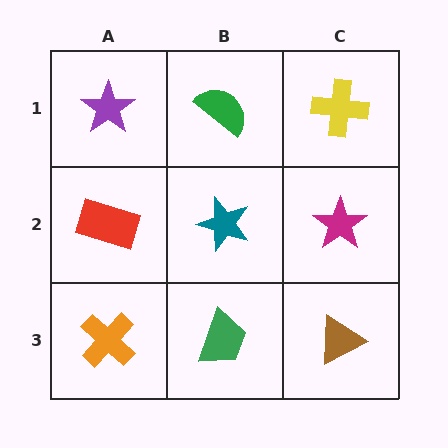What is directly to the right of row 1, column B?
A yellow cross.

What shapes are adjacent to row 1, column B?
A teal star (row 2, column B), a purple star (row 1, column A), a yellow cross (row 1, column C).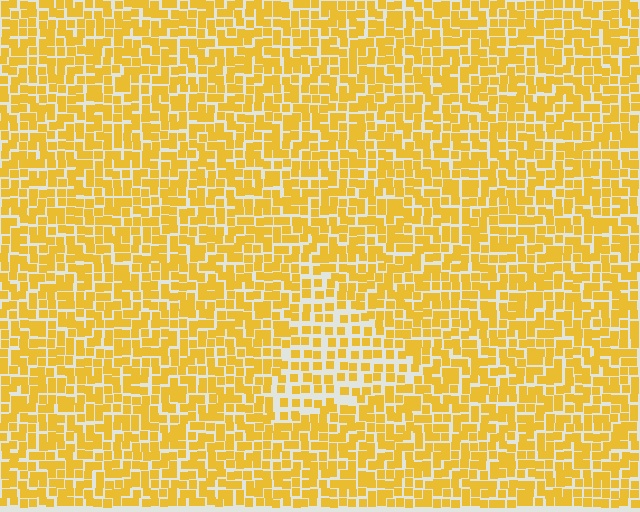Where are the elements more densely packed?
The elements are more densely packed outside the triangle boundary.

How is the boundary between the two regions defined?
The boundary is defined by a change in element density (approximately 1.6x ratio). All elements are the same color, size, and shape.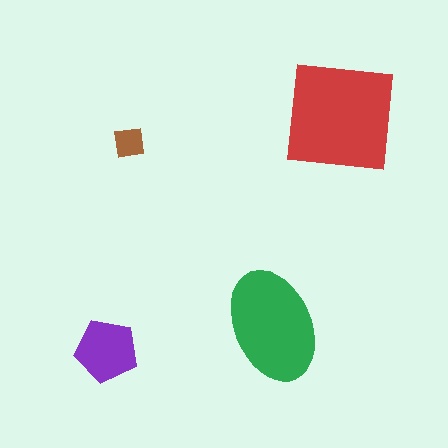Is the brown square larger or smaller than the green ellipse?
Smaller.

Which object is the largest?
The red square.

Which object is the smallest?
The brown square.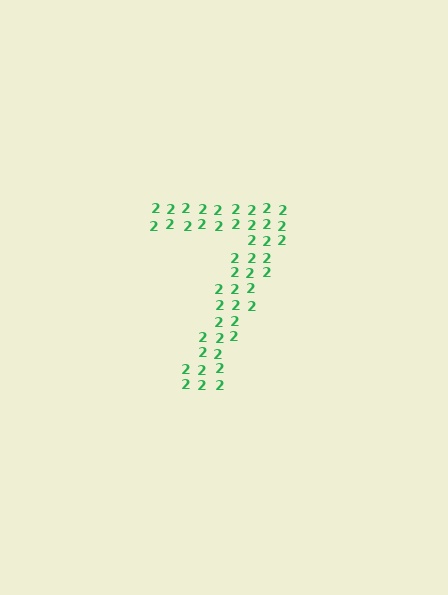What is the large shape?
The large shape is the digit 7.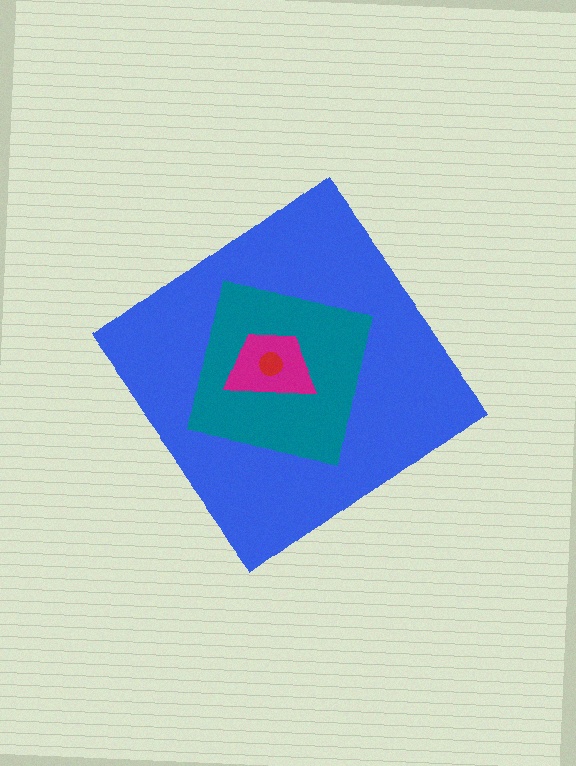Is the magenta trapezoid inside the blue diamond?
Yes.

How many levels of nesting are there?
4.